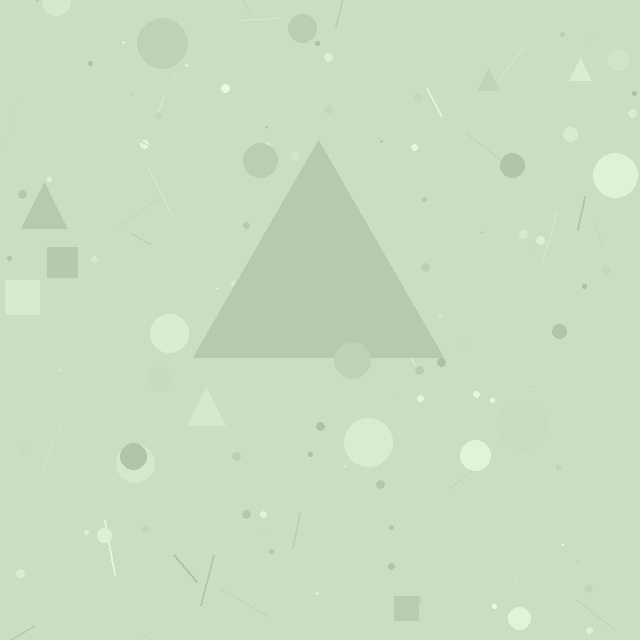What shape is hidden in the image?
A triangle is hidden in the image.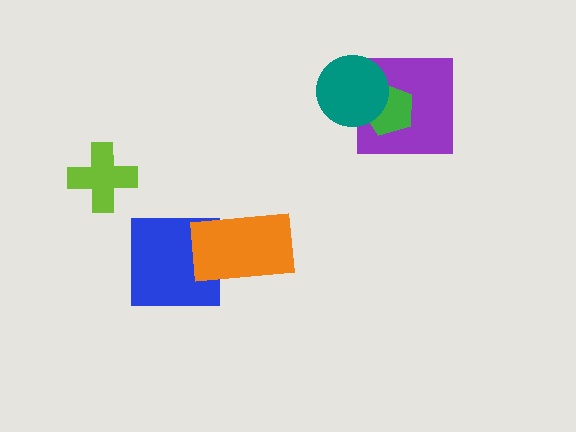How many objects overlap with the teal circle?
2 objects overlap with the teal circle.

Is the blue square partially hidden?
Yes, it is partially covered by another shape.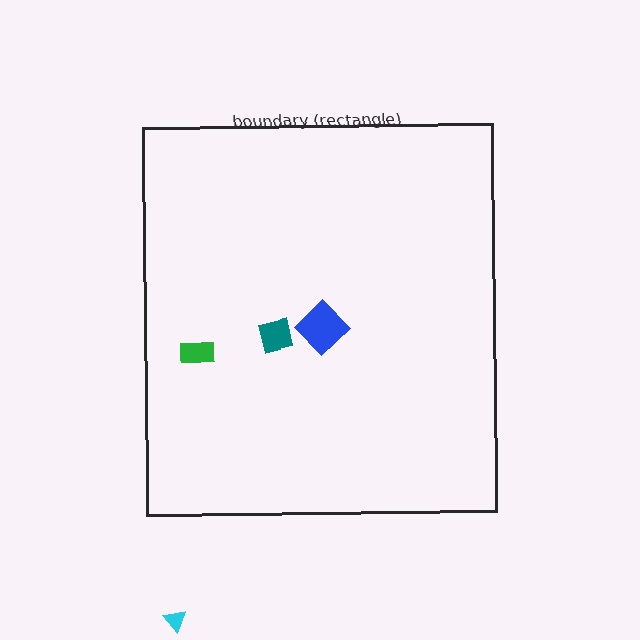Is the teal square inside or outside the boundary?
Inside.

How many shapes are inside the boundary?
3 inside, 1 outside.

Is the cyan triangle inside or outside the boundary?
Outside.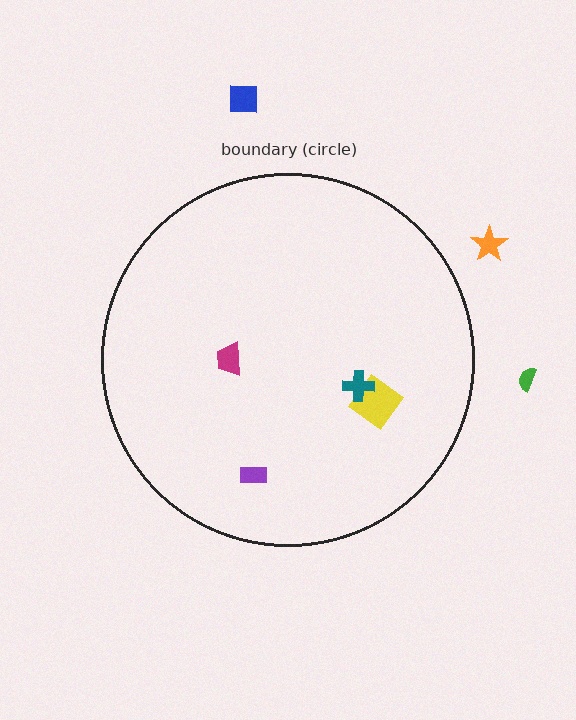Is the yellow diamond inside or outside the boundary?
Inside.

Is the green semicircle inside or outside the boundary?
Outside.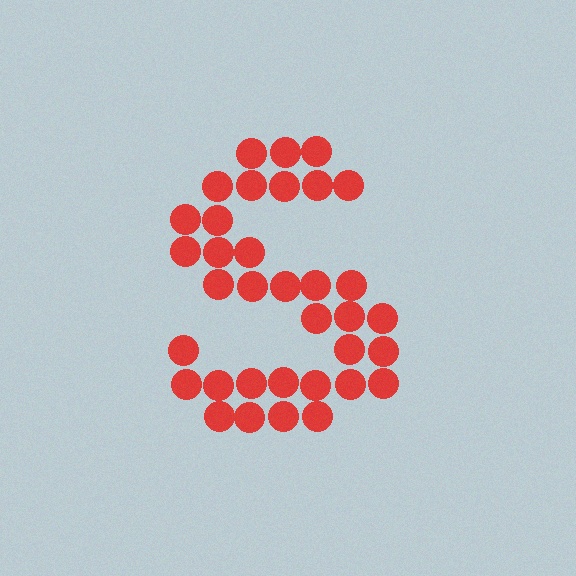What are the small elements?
The small elements are circles.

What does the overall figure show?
The overall figure shows the letter S.